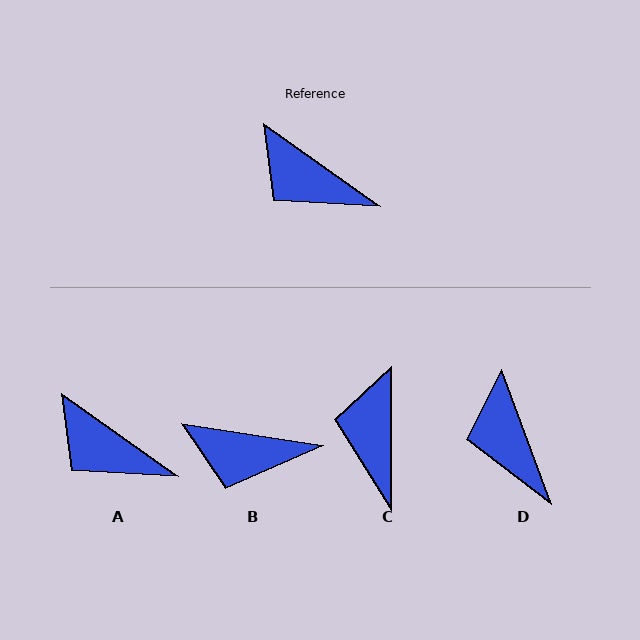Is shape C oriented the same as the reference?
No, it is off by about 54 degrees.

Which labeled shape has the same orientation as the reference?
A.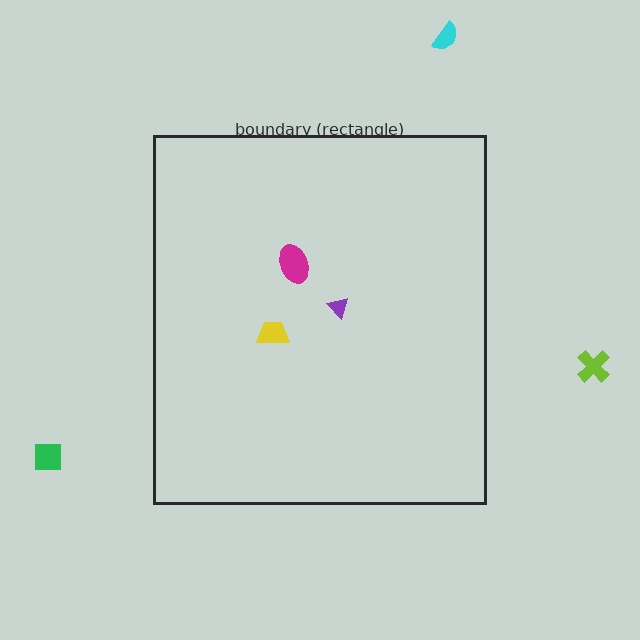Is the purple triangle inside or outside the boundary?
Inside.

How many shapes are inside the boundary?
3 inside, 3 outside.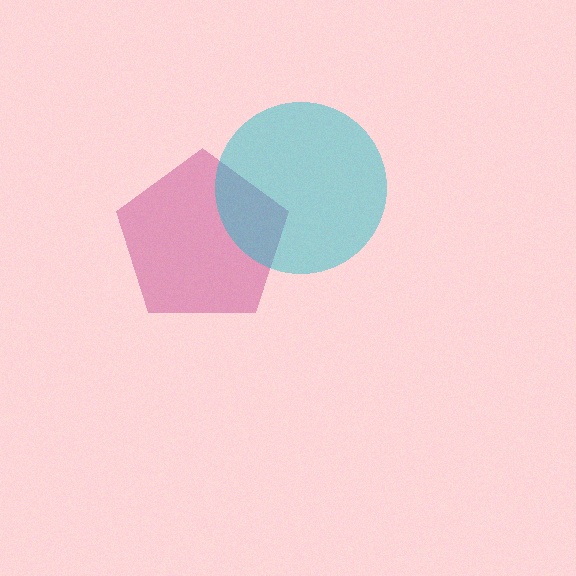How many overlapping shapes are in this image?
There are 2 overlapping shapes in the image.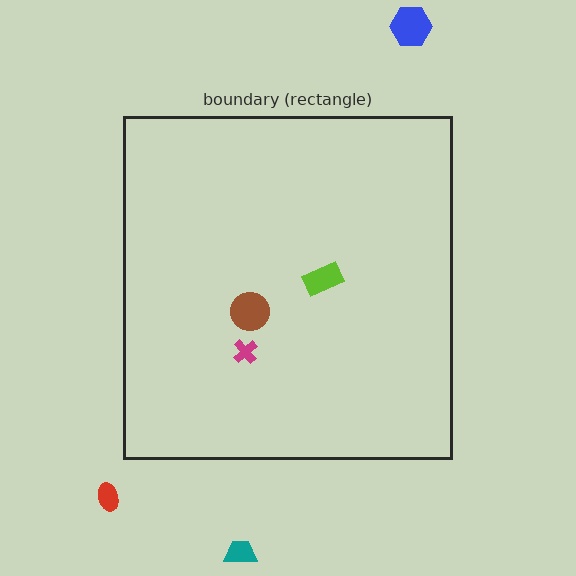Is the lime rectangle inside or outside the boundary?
Inside.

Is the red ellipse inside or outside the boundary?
Outside.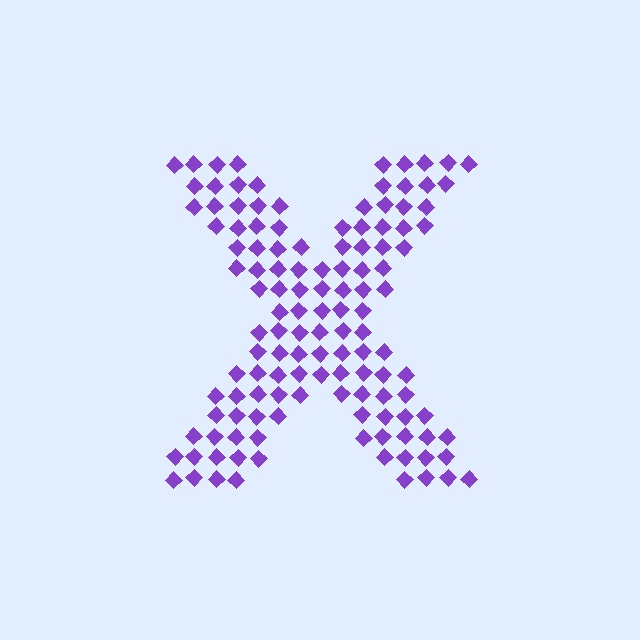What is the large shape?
The large shape is the letter X.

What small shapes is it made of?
It is made of small diamonds.